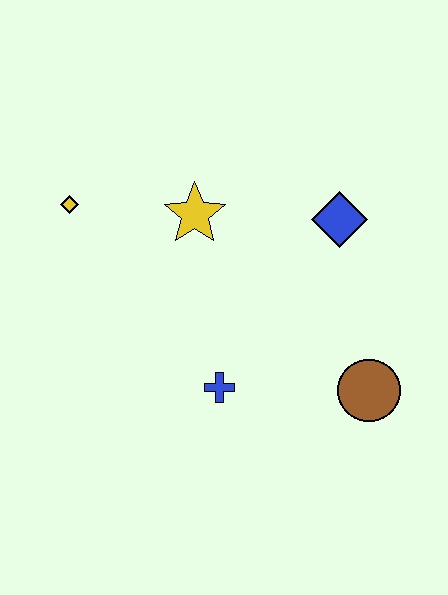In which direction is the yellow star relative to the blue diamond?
The yellow star is to the left of the blue diamond.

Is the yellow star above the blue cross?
Yes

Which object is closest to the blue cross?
The brown circle is closest to the blue cross.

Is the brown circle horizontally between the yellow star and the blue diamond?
No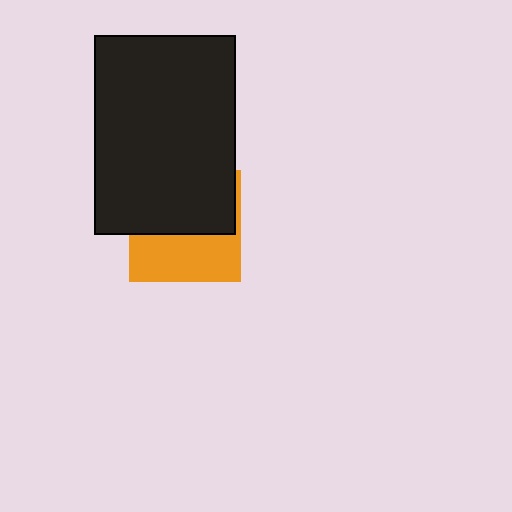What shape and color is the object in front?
The object in front is a black rectangle.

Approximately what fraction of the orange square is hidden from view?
Roughly 56% of the orange square is hidden behind the black rectangle.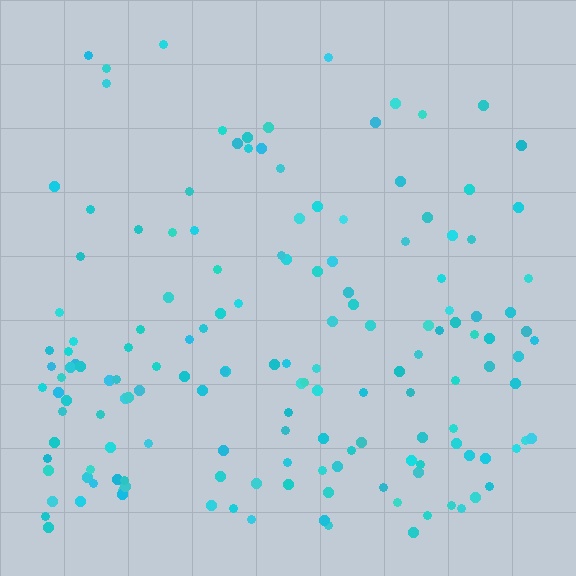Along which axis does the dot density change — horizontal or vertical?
Vertical.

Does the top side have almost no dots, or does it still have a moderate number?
Still a moderate number, just noticeably fewer than the bottom.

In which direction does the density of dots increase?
From top to bottom, with the bottom side densest.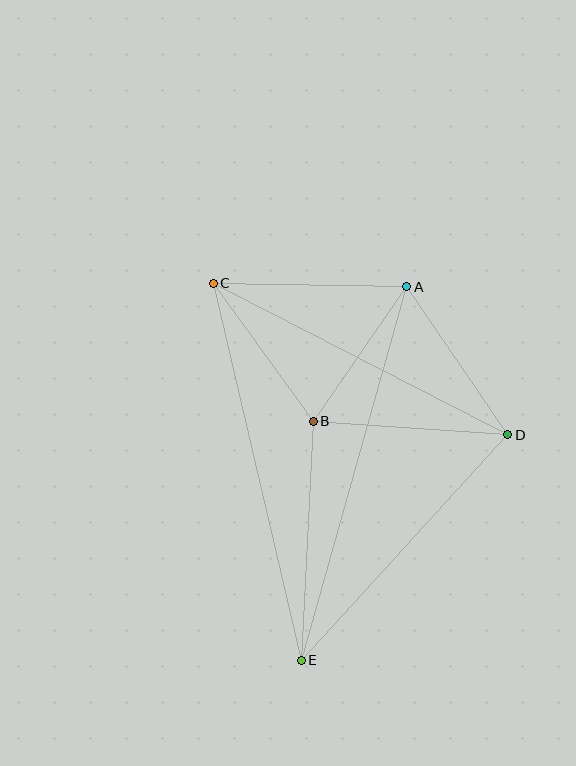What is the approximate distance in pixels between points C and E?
The distance between C and E is approximately 387 pixels.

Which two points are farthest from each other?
Points A and E are farthest from each other.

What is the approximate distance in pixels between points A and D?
The distance between A and D is approximately 179 pixels.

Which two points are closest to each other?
Points A and B are closest to each other.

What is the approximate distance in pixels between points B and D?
The distance between B and D is approximately 195 pixels.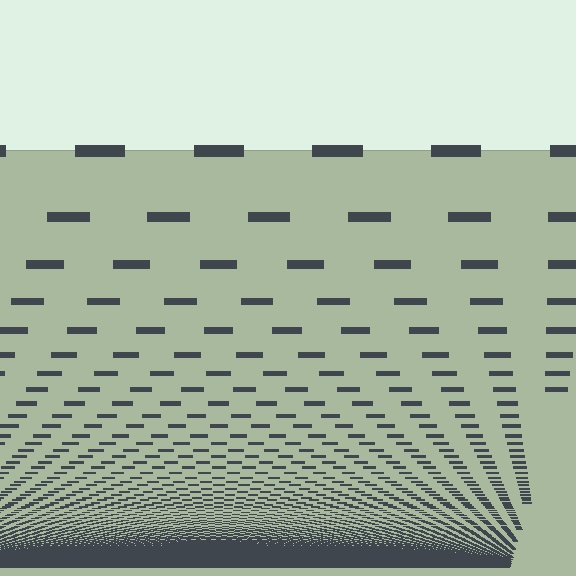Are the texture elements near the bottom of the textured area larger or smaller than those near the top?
Smaller. The gradient is inverted — elements near the bottom are smaller and denser.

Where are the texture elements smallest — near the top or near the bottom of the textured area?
Near the bottom.